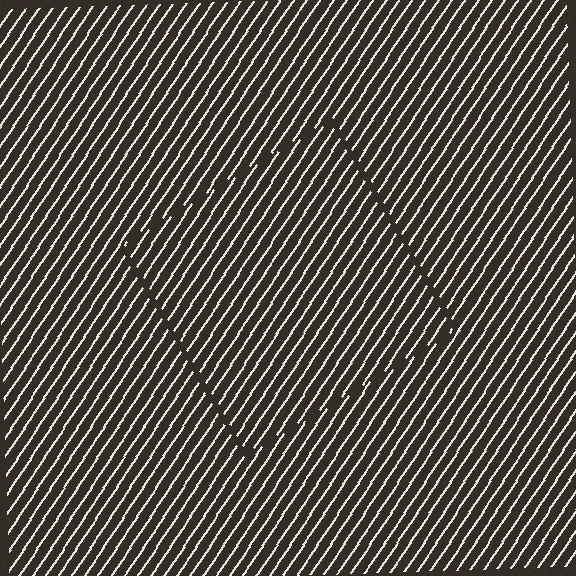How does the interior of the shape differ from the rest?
The interior of the shape contains the same grating, shifted by half a period — the contour is defined by the phase discontinuity where line-ends from the inner and outer gratings abut.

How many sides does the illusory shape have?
4 sides — the line-ends trace a square.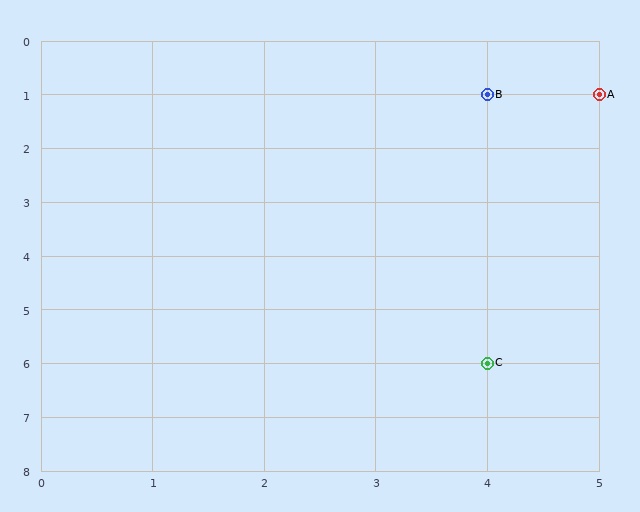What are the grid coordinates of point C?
Point C is at grid coordinates (4, 6).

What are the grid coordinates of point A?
Point A is at grid coordinates (5, 1).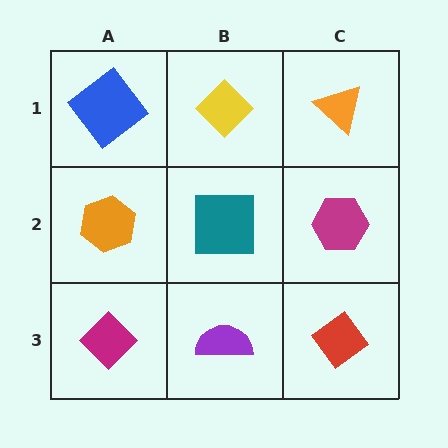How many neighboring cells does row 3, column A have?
2.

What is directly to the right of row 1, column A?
A yellow diamond.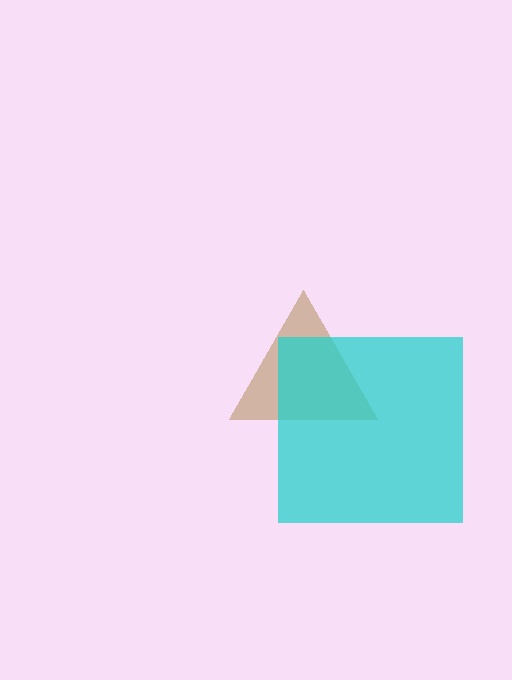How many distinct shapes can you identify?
There are 2 distinct shapes: a brown triangle, a cyan square.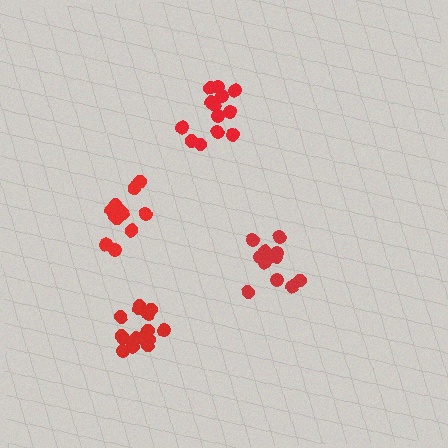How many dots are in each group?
Group 1: 13 dots, Group 2: 12 dots, Group 3: 13 dots, Group 4: 15 dots (53 total).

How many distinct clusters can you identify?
There are 4 distinct clusters.